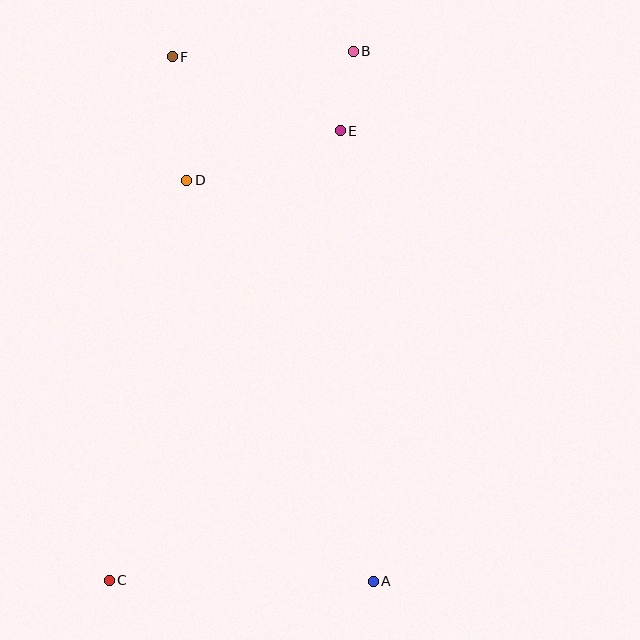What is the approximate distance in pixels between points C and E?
The distance between C and E is approximately 505 pixels.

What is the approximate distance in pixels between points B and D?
The distance between B and D is approximately 210 pixels.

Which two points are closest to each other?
Points B and E are closest to each other.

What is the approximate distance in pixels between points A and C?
The distance between A and C is approximately 264 pixels.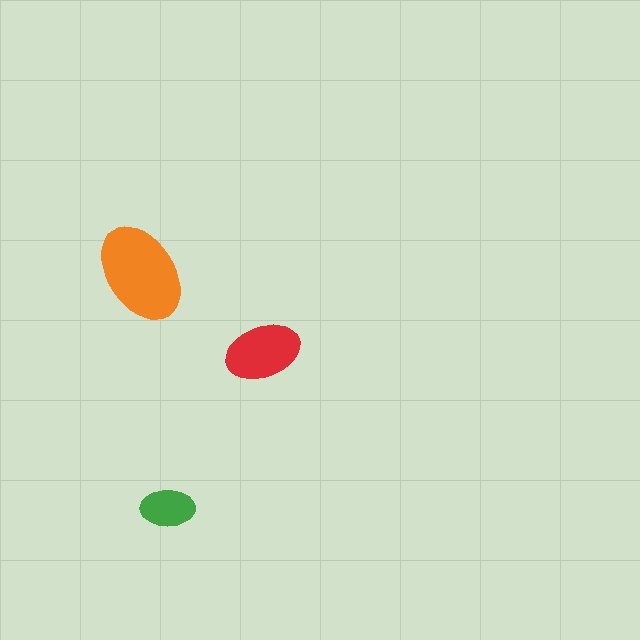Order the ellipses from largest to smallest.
the orange one, the red one, the green one.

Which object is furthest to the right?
The red ellipse is rightmost.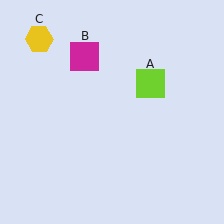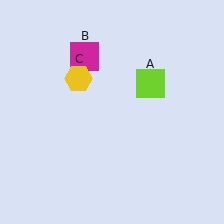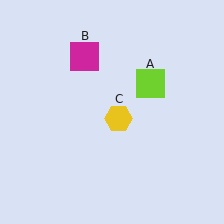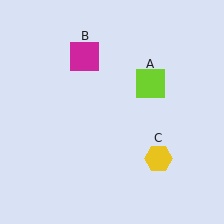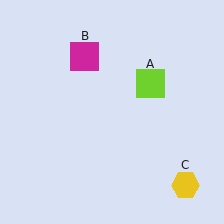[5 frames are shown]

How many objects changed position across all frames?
1 object changed position: yellow hexagon (object C).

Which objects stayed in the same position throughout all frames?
Lime square (object A) and magenta square (object B) remained stationary.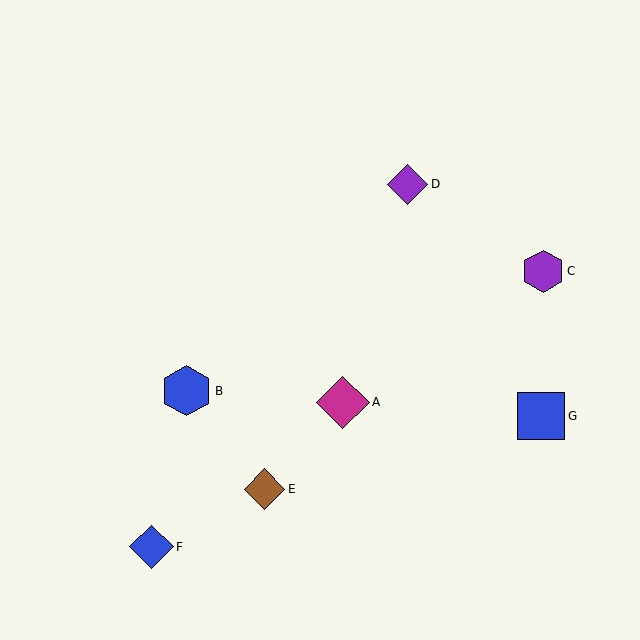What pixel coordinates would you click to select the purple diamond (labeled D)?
Click at (408, 184) to select the purple diamond D.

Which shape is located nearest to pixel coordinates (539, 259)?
The purple hexagon (labeled C) at (543, 271) is nearest to that location.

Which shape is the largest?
The magenta diamond (labeled A) is the largest.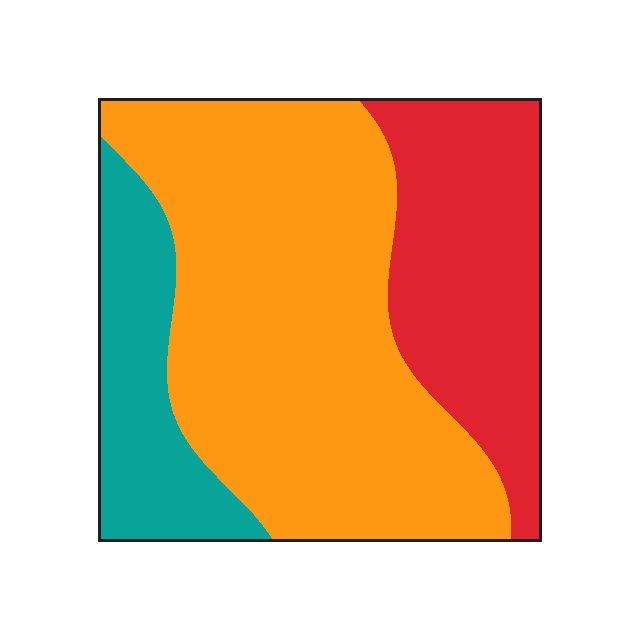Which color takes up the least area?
Teal, at roughly 15%.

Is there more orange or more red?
Orange.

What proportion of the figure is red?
Red covers about 25% of the figure.